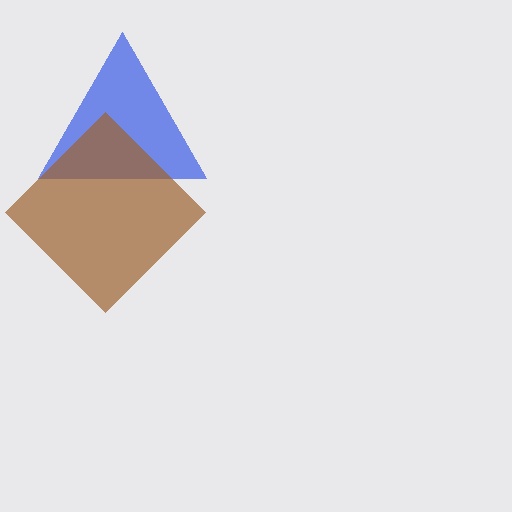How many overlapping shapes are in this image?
There are 2 overlapping shapes in the image.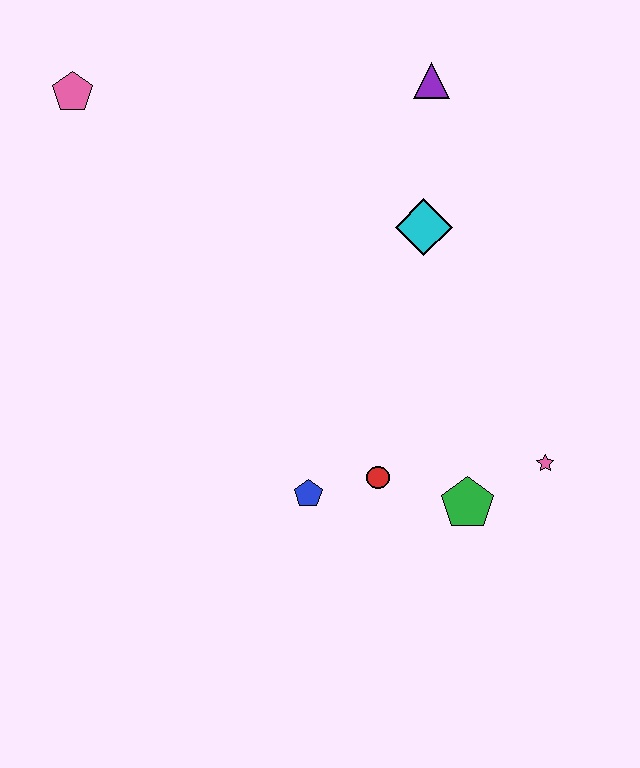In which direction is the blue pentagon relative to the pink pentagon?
The blue pentagon is below the pink pentagon.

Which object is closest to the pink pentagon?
The purple triangle is closest to the pink pentagon.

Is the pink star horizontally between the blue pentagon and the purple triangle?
No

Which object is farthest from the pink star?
The pink pentagon is farthest from the pink star.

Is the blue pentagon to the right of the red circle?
No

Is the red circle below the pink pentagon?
Yes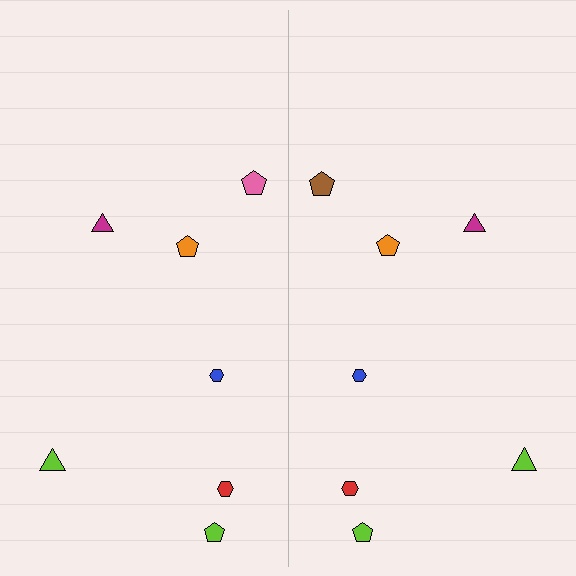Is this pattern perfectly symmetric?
No, the pattern is not perfectly symmetric. The brown pentagon on the right side breaks the symmetry — its mirror counterpart is pink.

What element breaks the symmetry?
The brown pentagon on the right side breaks the symmetry — its mirror counterpart is pink.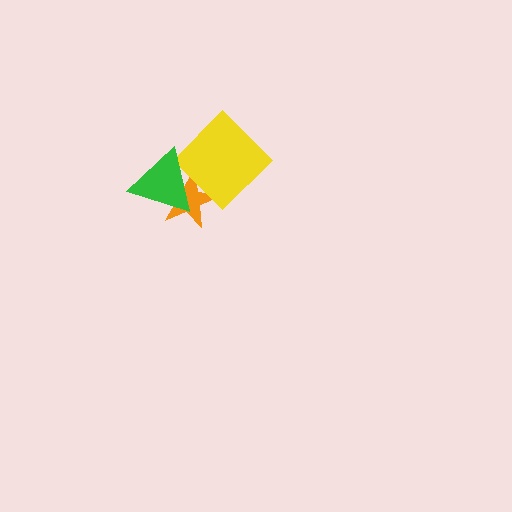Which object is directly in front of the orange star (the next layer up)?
The yellow diamond is directly in front of the orange star.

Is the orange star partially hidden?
Yes, it is partially covered by another shape.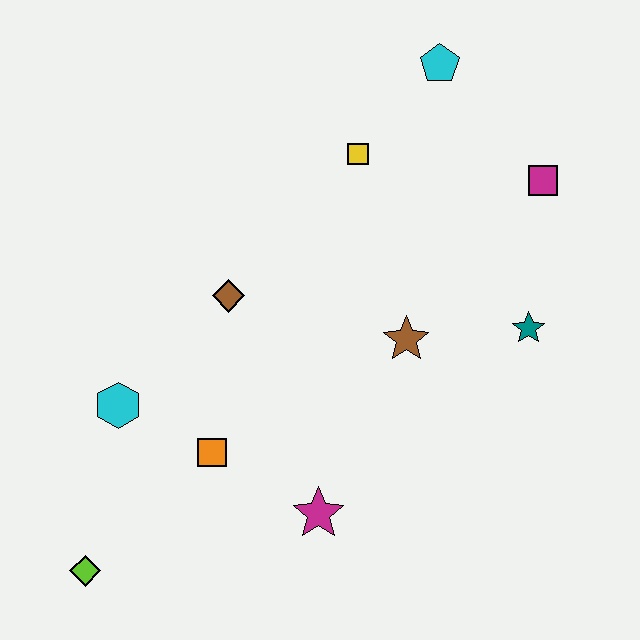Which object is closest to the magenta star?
The orange square is closest to the magenta star.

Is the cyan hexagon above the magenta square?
No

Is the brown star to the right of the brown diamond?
Yes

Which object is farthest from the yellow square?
The lime diamond is farthest from the yellow square.